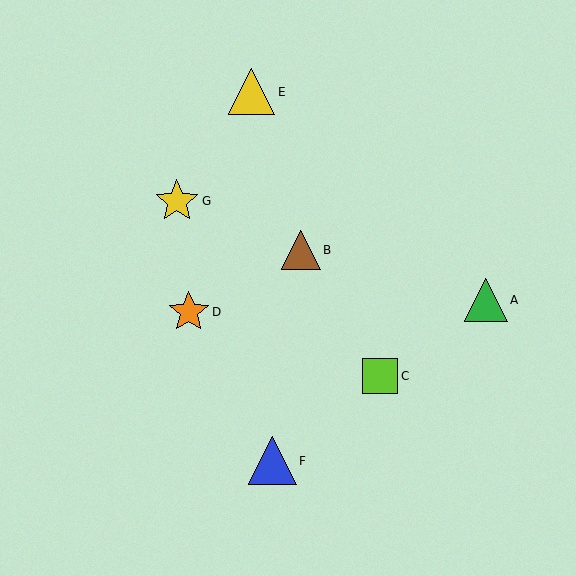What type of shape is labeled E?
Shape E is a yellow triangle.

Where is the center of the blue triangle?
The center of the blue triangle is at (272, 461).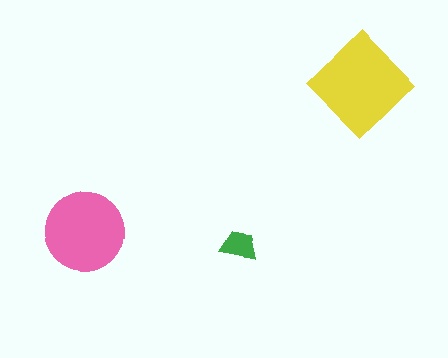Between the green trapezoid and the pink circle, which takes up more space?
The pink circle.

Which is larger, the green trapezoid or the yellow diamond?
The yellow diamond.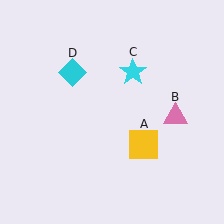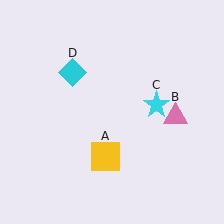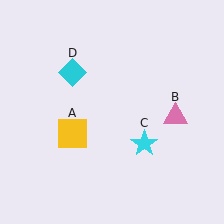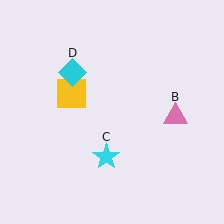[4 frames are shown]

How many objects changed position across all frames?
2 objects changed position: yellow square (object A), cyan star (object C).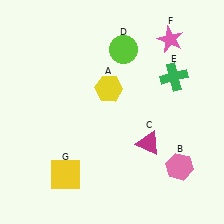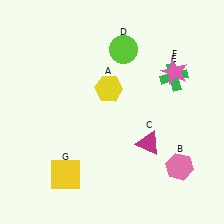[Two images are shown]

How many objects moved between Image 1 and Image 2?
1 object moved between the two images.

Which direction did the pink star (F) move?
The pink star (F) moved down.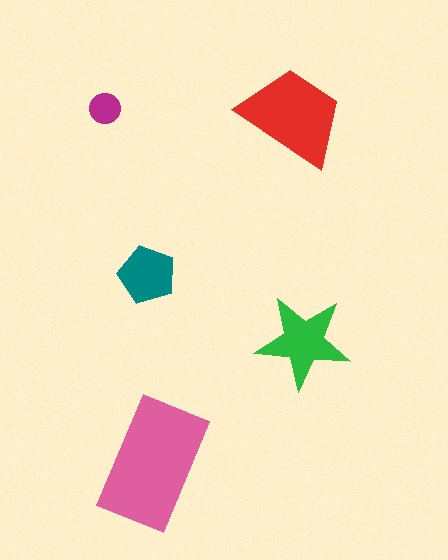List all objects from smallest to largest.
The magenta circle, the teal pentagon, the green star, the red trapezoid, the pink rectangle.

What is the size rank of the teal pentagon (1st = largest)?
4th.